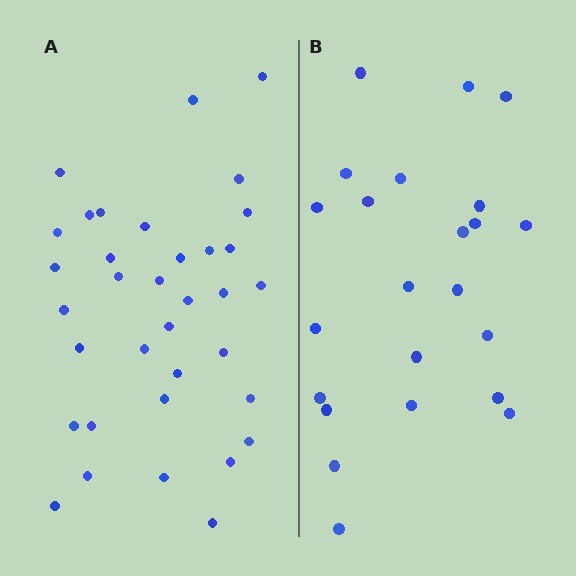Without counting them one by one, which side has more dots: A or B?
Region A (the left region) has more dots.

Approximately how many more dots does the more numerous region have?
Region A has roughly 12 or so more dots than region B.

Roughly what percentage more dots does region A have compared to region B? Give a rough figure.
About 50% more.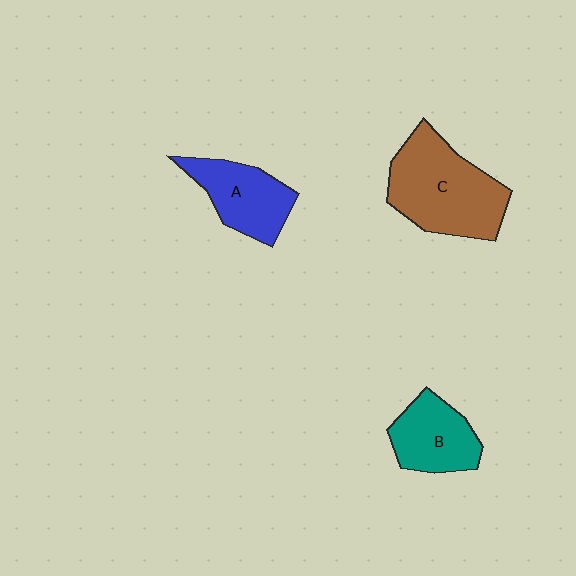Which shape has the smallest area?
Shape B (teal).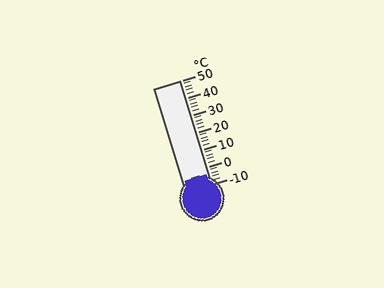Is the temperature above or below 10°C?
The temperature is below 10°C.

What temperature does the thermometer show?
The thermometer shows approximately -4°C.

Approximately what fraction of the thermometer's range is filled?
The thermometer is filled to approximately 10% of its range.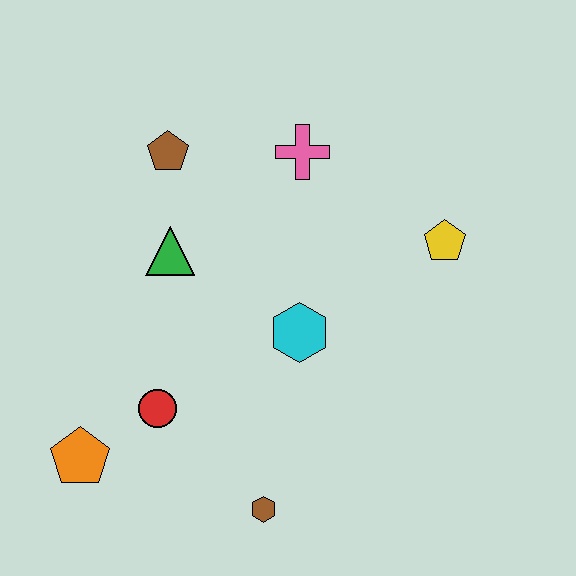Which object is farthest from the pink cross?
The orange pentagon is farthest from the pink cross.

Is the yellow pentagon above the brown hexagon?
Yes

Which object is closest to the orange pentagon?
The red circle is closest to the orange pentagon.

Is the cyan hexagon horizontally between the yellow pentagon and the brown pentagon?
Yes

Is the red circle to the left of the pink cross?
Yes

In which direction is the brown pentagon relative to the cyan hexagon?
The brown pentagon is above the cyan hexagon.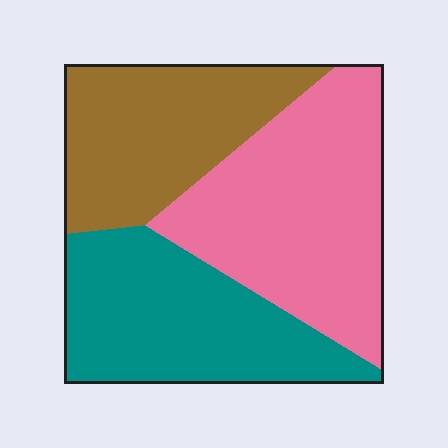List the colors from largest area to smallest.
From largest to smallest: pink, teal, brown.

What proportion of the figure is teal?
Teal takes up about one third (1/3) of the figure.